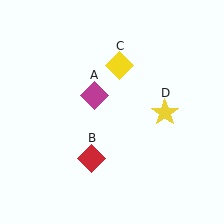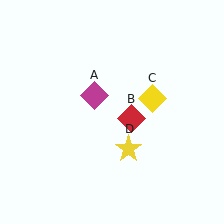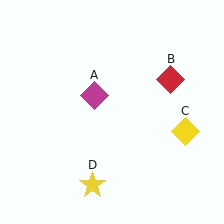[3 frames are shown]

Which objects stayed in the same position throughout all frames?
Magenta diamond (object A) remained stationary.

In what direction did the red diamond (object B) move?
The red diamond (object B) moved up and to the right.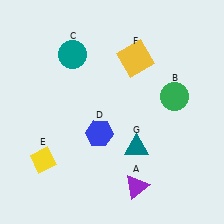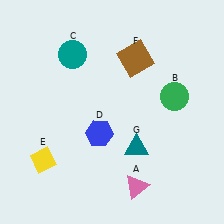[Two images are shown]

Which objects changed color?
A changed from purple to pink. F changed from yellow to brown.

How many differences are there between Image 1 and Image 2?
There are 2 differences between the two images.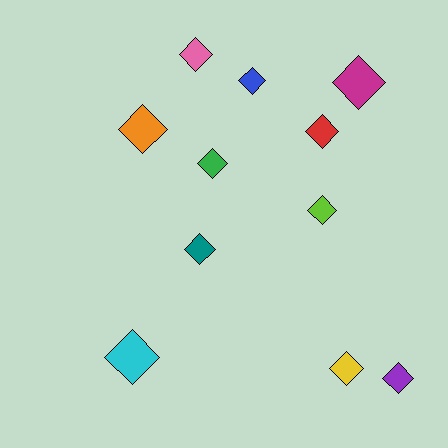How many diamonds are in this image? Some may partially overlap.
There are 11 diamonds.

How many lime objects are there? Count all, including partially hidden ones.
There is 1 lime object.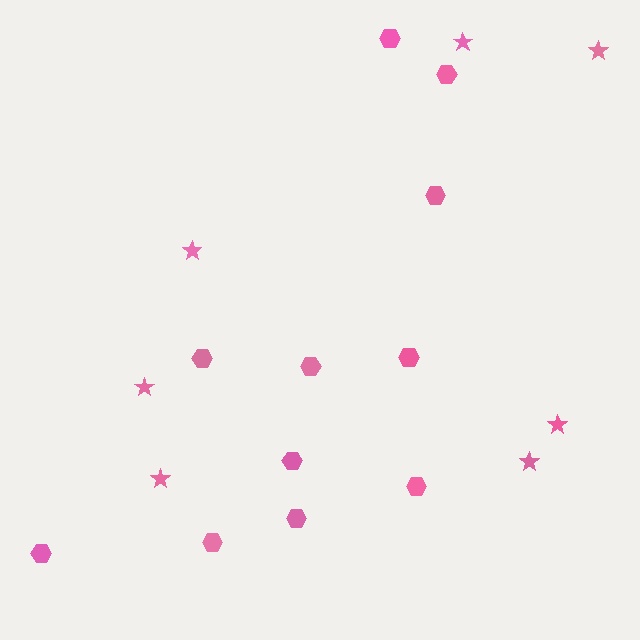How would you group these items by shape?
There are 2 groups: one group of stars (7) and one group of hexagons (11).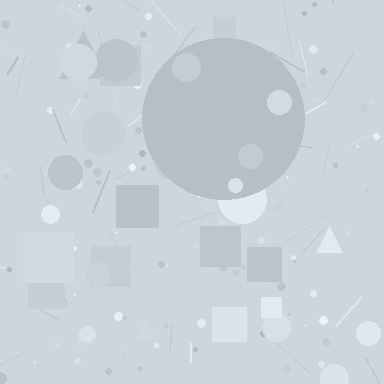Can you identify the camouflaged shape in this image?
The camouflaged shape is a circle.